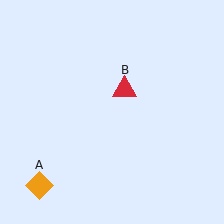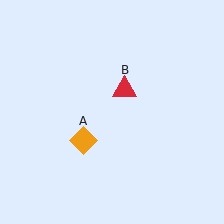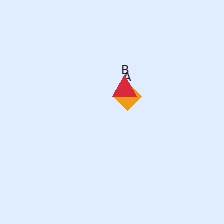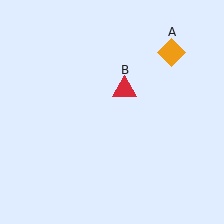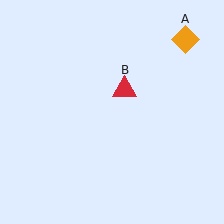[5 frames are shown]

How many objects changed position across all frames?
1 object changed position: orange diamond (object A).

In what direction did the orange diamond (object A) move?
The orange diamond (object A) moved up and to the right.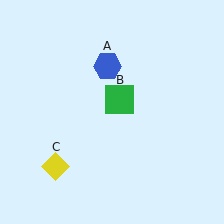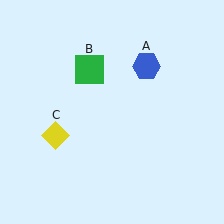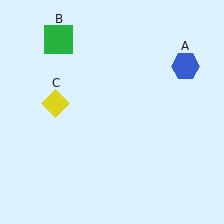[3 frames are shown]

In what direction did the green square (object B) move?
The green square (object B) moved up and to the left.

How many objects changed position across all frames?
3 objects changed position: blue hexagon (object A), green square (object B), yellow diamond (object C).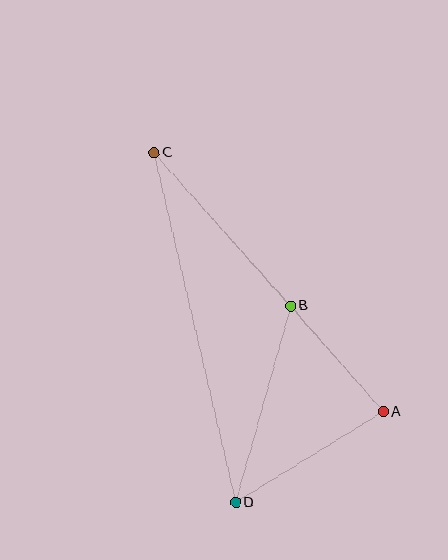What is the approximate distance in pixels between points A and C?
The distance between A and C is approximately 346 pixels.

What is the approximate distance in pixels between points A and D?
The distance between A and D is approximately 173 pixels.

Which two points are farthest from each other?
Points C and D are farthest from each other.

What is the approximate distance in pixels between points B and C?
The distance between B and C is approximately 206 pixels.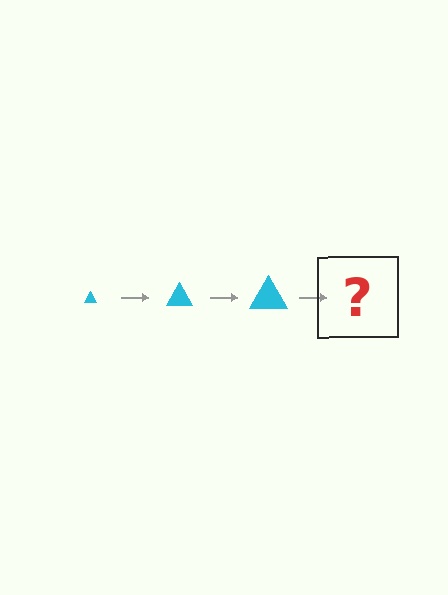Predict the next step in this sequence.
The next step is a cyan triangle, larger than the previous one.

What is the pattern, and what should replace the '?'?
The pattern is that the triangle gets progressively larger each step. The '?' should be a cyan triangle, larger than the previous one.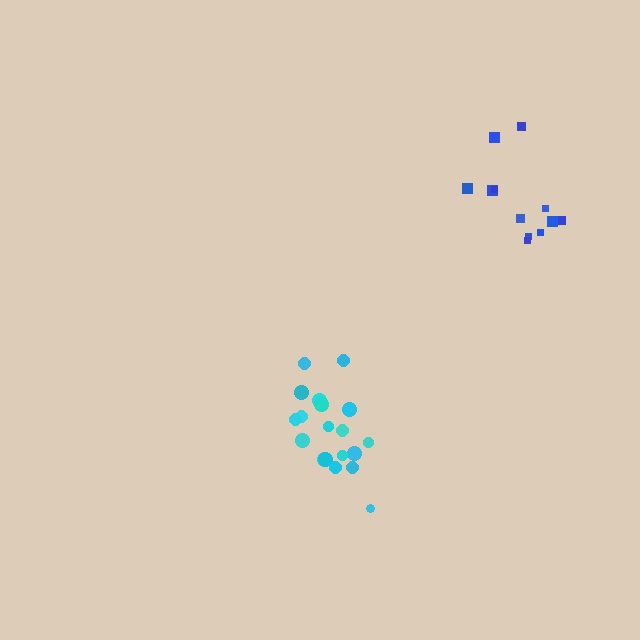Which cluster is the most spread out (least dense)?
Blue.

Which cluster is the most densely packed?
Cyan.